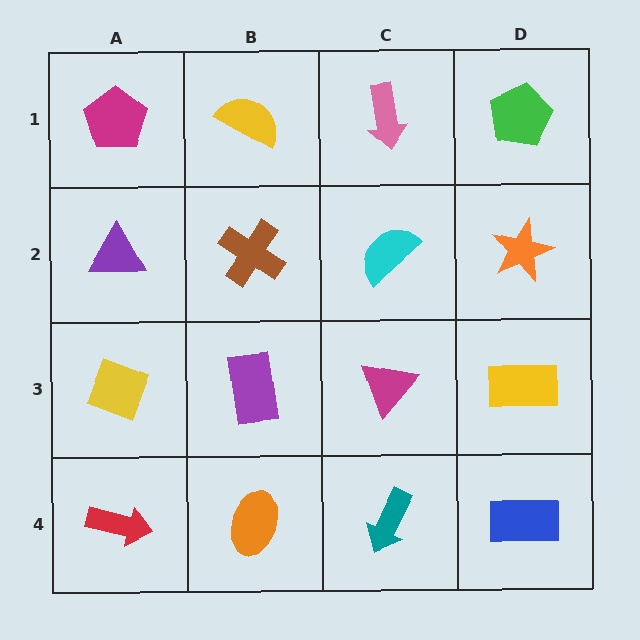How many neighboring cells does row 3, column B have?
4.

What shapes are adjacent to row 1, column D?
An orange star (row 2, column D), a pink arrow (row 1, column C).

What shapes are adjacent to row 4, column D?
A yellow rectangle (row 3, column D), a teal arrow (row 4, column C).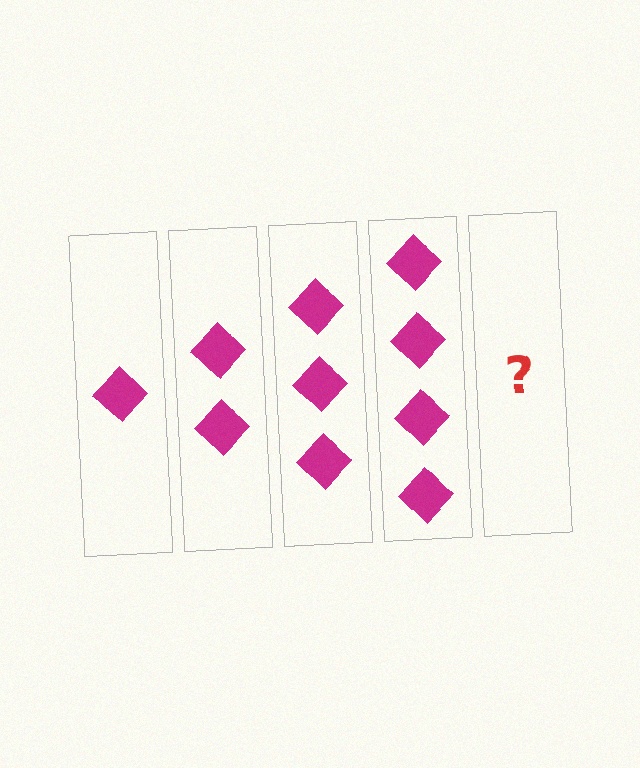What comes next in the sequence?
The next element should be 5 diamonds.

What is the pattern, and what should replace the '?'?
The pattern is that each step adds one more diamond. The '?' should be 5 diamonds.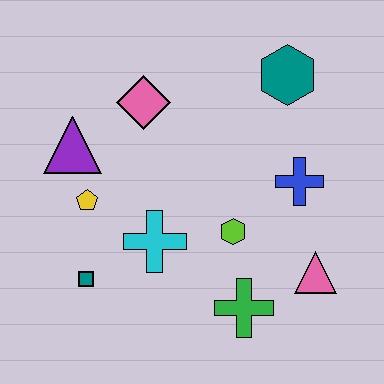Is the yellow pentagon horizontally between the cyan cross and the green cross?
No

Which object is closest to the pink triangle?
The green cross is closest to the pink triangle.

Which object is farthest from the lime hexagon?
The purple triangle is farthest from the lime hexagon.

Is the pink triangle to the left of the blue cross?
No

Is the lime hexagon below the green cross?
No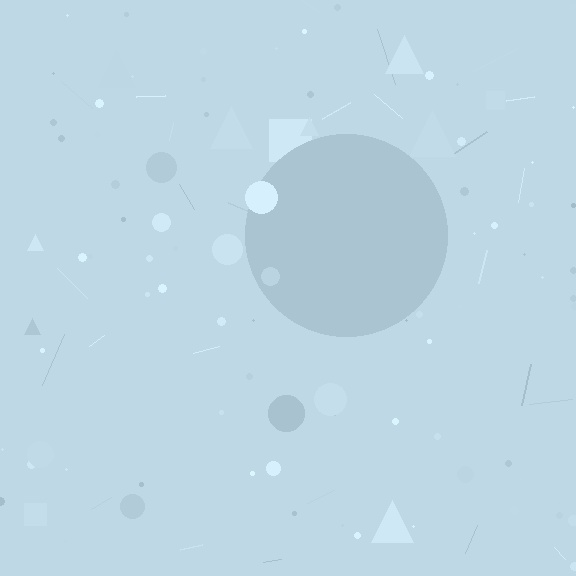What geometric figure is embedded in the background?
A circle is embedded in the background.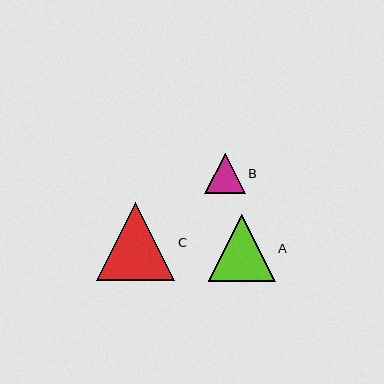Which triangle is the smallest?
Triangle B is the smallest with a size of approximately 40 pixels.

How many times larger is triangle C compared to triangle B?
Triangle C is approximately 1.9 times the size of triangle B.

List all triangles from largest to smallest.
From largest to smallest: C, A, B.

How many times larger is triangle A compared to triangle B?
Triangle A is approximately 1.7 times the size of triangle B.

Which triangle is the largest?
Triangle C is the largest with a size of approximately 78 pixels.